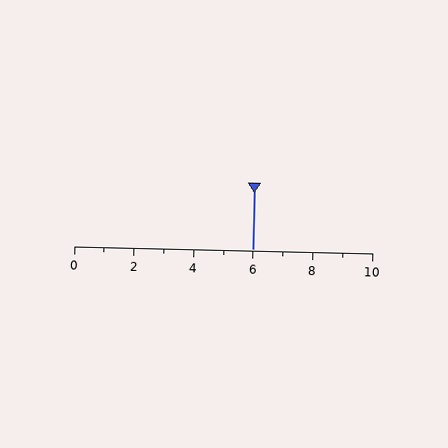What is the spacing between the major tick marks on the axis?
The major ticks are spaced 2 apart.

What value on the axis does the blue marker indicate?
The marker indicates approximately 6.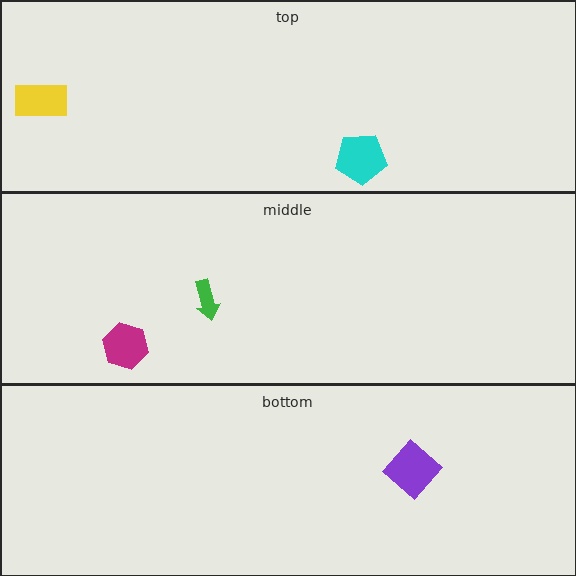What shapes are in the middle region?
The green arrow, the magenta hexagon.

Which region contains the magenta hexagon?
The middle region.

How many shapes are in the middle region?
2.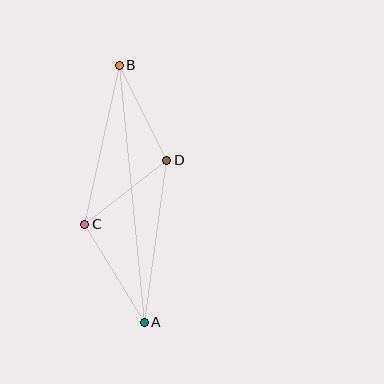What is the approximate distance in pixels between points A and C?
The distance between A and C is approximately 115 pixels.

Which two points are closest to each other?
Points C and D are closest to each other.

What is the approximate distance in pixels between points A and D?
The distance between A and D is approximately 163 pixels.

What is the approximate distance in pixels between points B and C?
The distance between B and C is approximately 163 pixels.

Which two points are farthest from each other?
Points A and B are farthest from each other.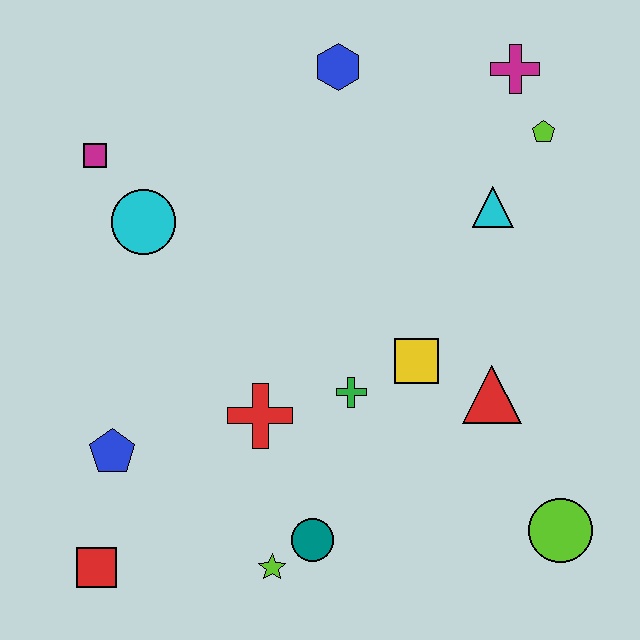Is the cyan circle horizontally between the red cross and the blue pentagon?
Yes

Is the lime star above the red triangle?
No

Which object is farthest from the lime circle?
The magenta square is farthest from the lime circle.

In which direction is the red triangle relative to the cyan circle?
The red triangle is to the right of the cyan circle.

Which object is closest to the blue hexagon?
The magenta cross is closest to the blue hexagon.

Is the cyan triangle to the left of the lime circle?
Yes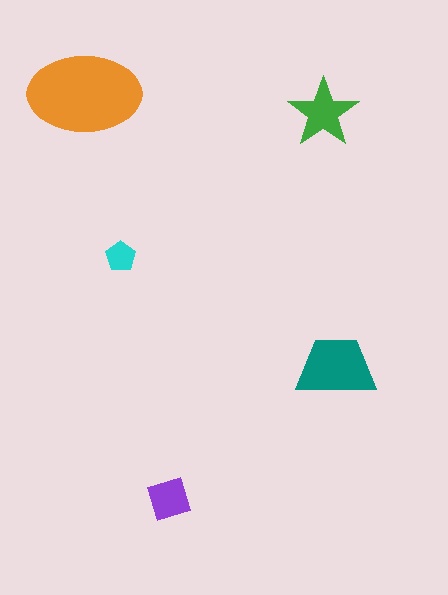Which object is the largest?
The orange ellipse.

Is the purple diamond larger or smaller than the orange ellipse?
Smaller.